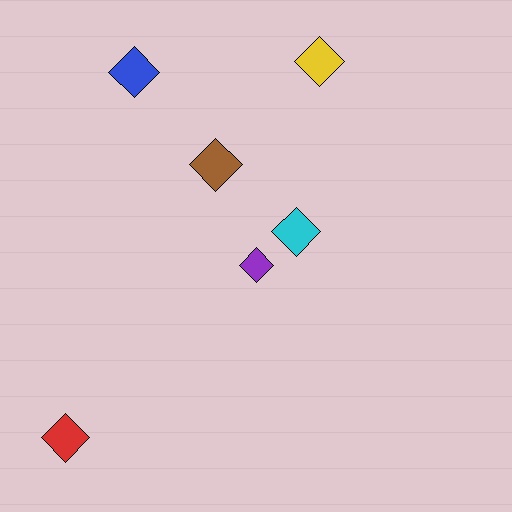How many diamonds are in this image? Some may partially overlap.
There are 6 diamonds.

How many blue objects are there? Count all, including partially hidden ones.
There is 1 blue object.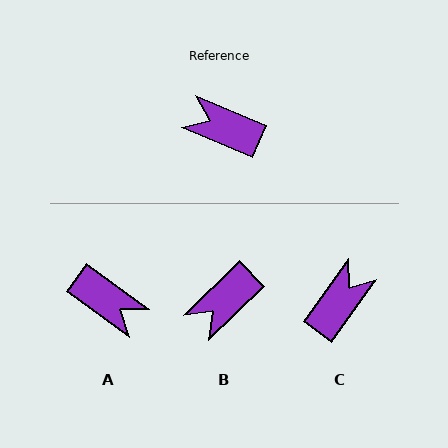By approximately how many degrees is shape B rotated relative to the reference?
Approximately 67 degrees counter-clockwise.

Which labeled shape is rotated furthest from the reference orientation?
A, about 167 degrees away.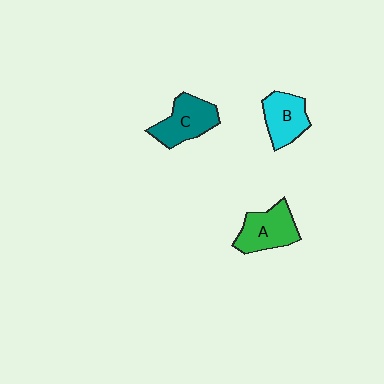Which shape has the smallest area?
Shape B (cyan).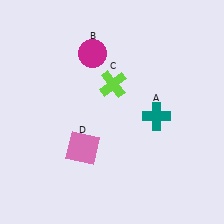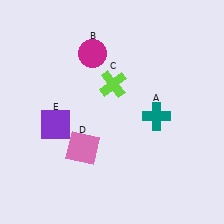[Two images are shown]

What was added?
A purple square (E) was added in Image 2.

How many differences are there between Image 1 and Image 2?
There is 1 difference between the two images.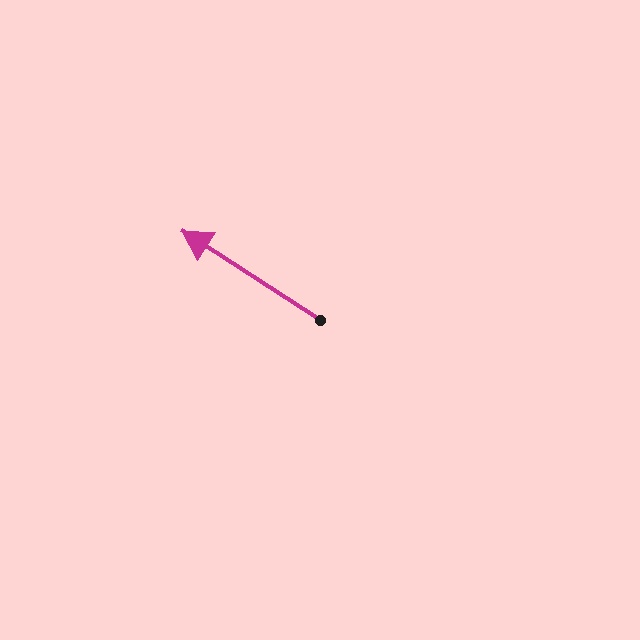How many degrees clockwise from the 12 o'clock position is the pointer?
Approximately 303 degrees.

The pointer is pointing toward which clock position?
Roughly 10 o'clock.